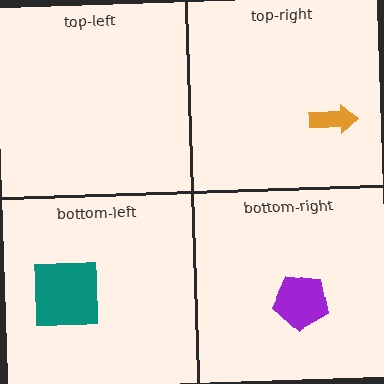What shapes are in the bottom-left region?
The teal square.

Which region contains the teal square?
The bottom-left region.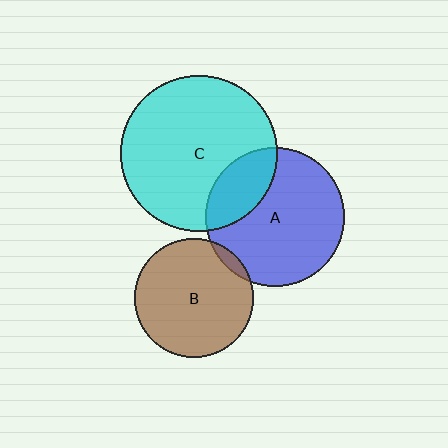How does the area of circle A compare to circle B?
Approximately 1.4 times.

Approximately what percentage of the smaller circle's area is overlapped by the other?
Approximately 25%.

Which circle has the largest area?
Circle C (cyan).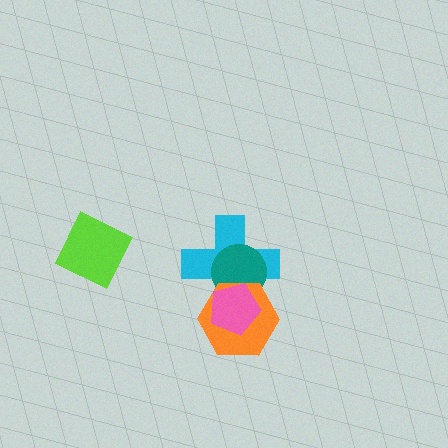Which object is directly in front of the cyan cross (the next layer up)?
The teal circle is directly in front of the cyan cross.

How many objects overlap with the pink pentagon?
3 objects overlap with the pink pentagon.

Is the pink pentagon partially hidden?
No, no other shape covers it.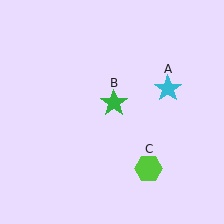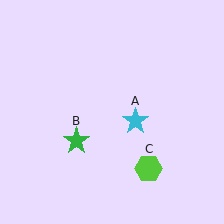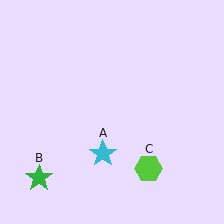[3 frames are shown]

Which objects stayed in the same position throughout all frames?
Lime hexagon (object C) remained stationary.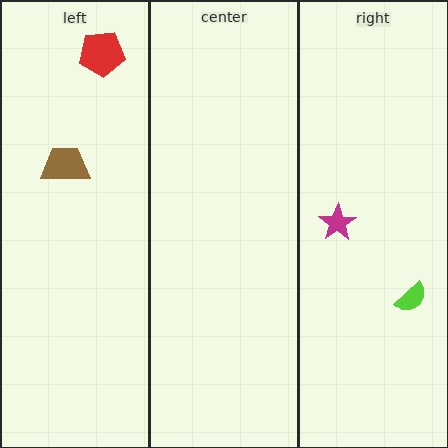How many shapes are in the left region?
2.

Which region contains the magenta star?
The right region.